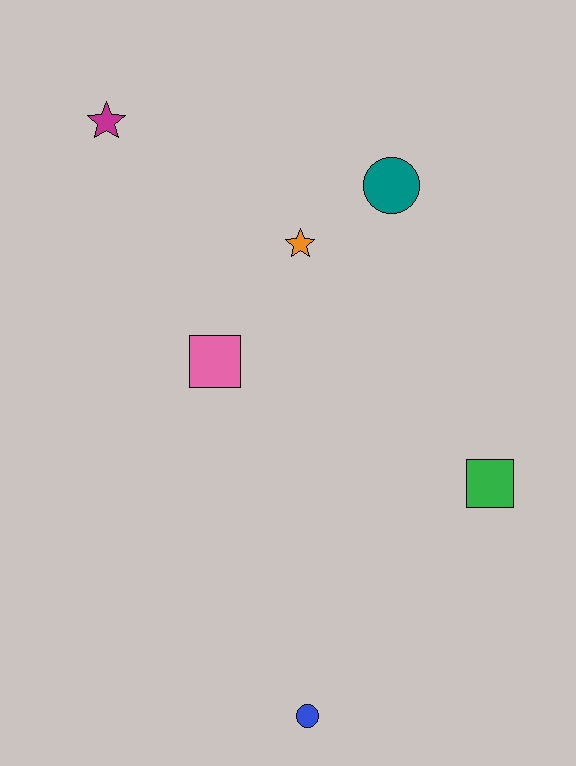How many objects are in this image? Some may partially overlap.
There are 6 objects.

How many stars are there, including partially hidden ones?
There are 2 stars.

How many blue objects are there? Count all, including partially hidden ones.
There is 1 blue object.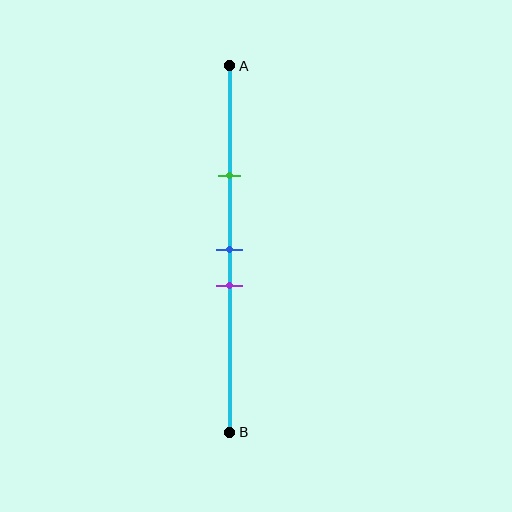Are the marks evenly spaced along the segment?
No, the marks are not evenly spaced.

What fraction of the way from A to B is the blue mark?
The blue mark is approximately 50% (0.5) of the way from A to B.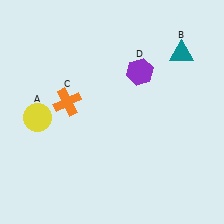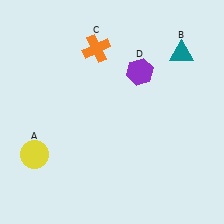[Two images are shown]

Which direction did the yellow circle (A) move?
The yellow circle (A) moved down.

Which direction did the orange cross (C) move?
The orange cross (C) moved up.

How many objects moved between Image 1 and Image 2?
2 objects moved between the two images.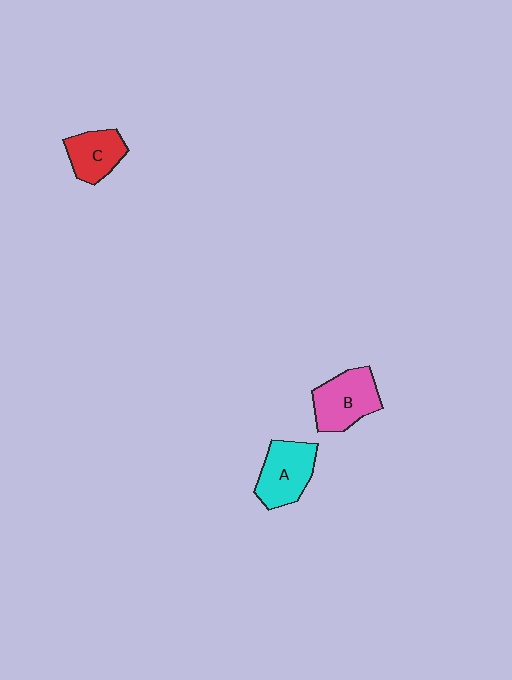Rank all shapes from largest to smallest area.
From largest to smallest: B (pink), A (cyan), C (red).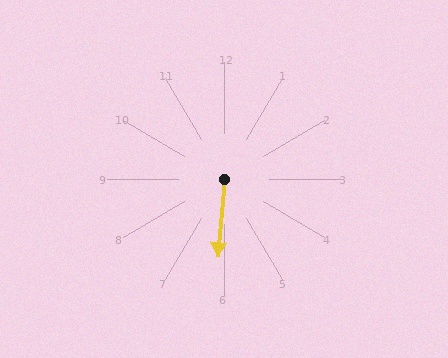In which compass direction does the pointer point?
South.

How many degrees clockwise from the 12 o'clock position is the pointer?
Approximately 185 degrees.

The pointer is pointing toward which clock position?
Roughly 6 o'clock.